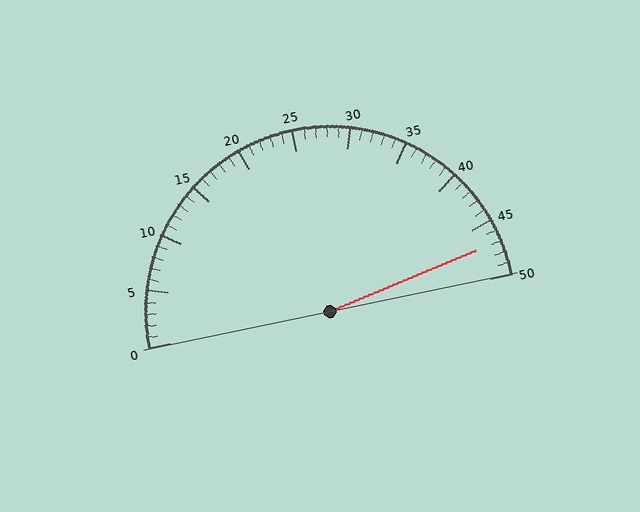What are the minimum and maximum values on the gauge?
The gauge ranges from 0 to 50.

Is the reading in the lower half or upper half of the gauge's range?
The reading is in the upper half of the range (0 to 50).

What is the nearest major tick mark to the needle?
The nearest major tick mark is 45.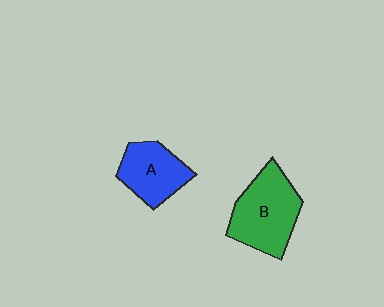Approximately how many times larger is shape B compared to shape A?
Approximately 1.4 times.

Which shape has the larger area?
Shape B (green).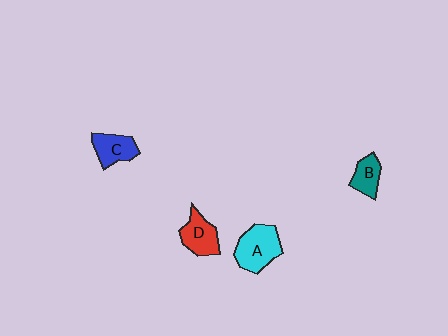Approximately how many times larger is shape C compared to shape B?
Approximately 1.2 times.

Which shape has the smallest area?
Shape B (teal).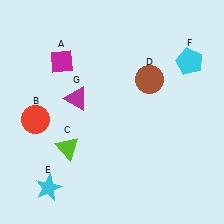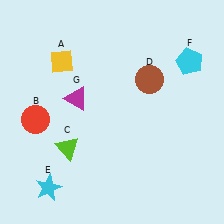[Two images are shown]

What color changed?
The diamond (A) changed from magenta in Image 1 to yellow in Image 2.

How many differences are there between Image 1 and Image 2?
There is 1 difference between the two images.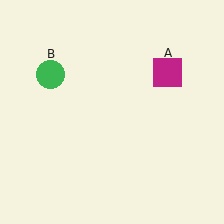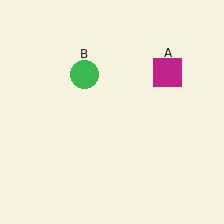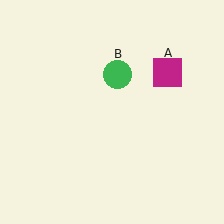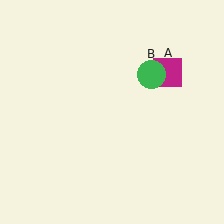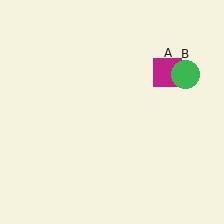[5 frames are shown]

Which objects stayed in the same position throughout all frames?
Magenta square (object A) remained stationary.